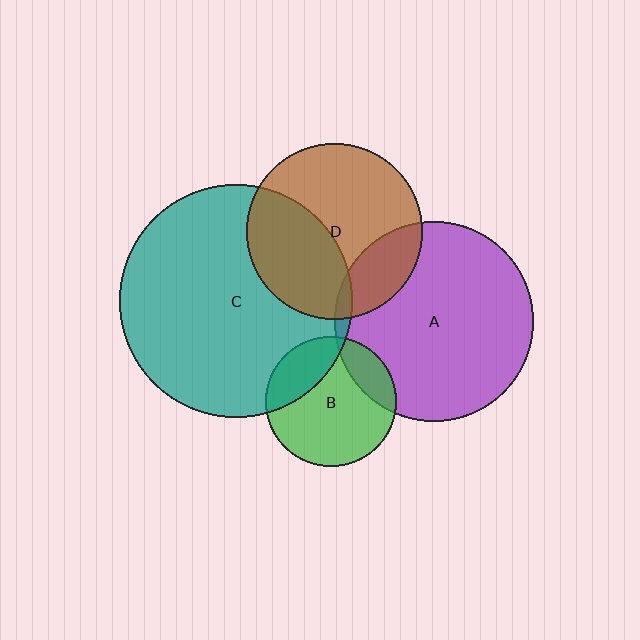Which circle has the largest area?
Circle C (teal).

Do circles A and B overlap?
Yes.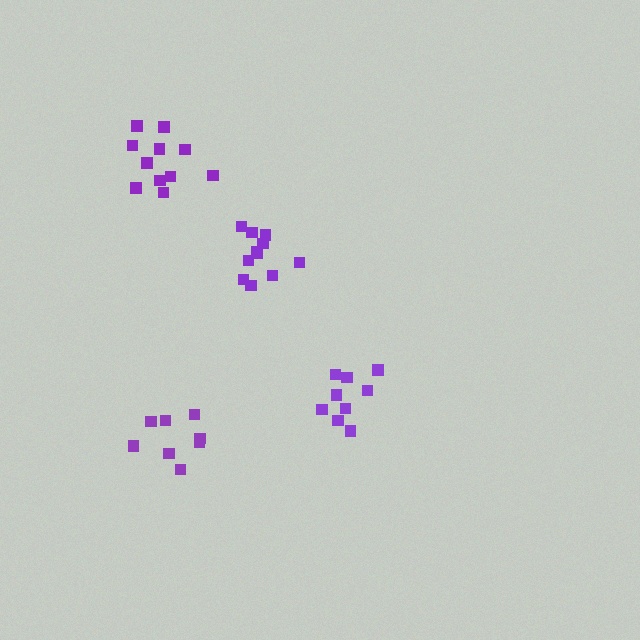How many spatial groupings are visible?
There are 4 spatial groupings.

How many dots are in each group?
Group 1: 11 dots, Group 2: 11 dots, Group 3: 8 dots, Group 4: 9 dots (39 total).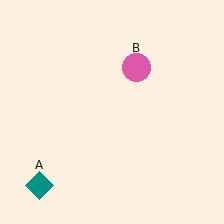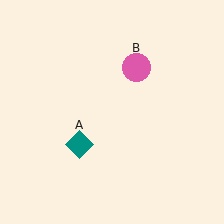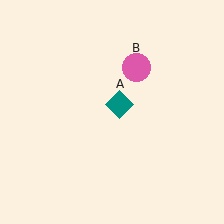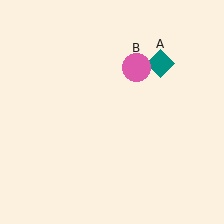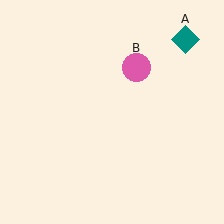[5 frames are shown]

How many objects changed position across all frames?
1 object changed position: teal diamond (object A).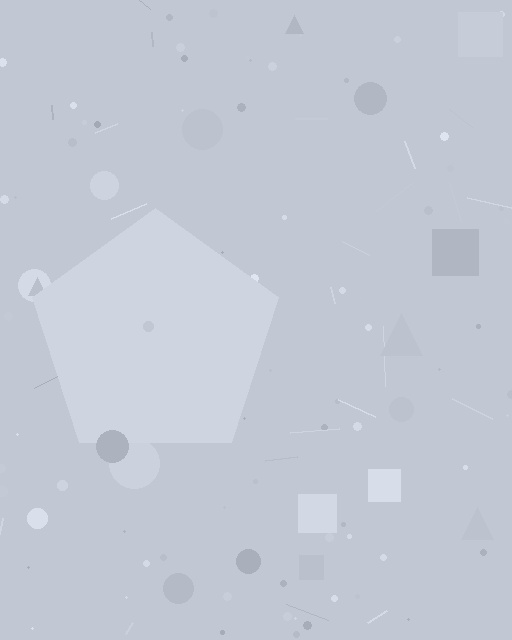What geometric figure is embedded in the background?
A pentagon is embedded in the background.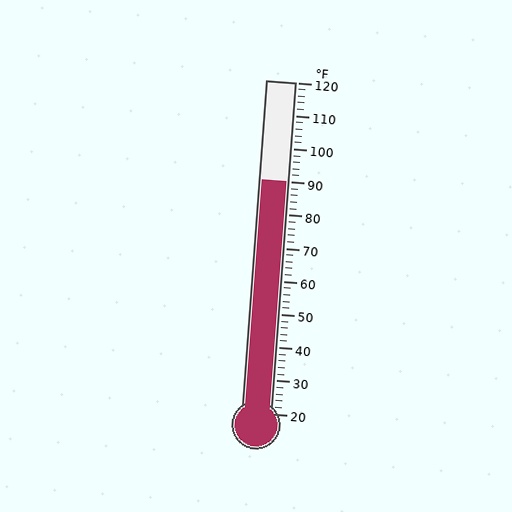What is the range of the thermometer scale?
The thermometer scale ranges from 20°F to 120°F.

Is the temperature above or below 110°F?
The temperature is below 110°F.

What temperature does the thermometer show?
The thermometer shows approximately 90°F.